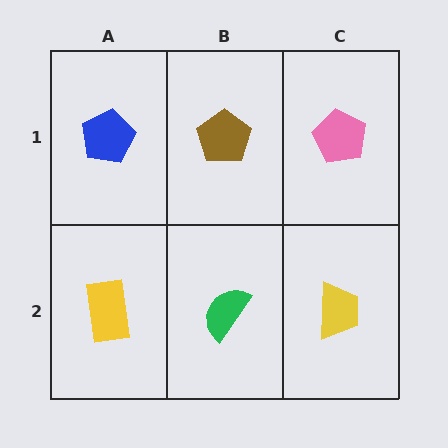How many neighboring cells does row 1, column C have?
2.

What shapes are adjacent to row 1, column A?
A yellow rectangle (row 2, column A), a brown pentagon (row 1, column B).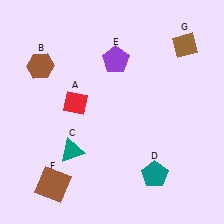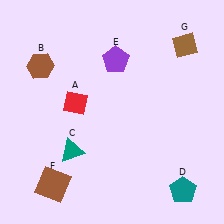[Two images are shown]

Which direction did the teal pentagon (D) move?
The teal pentagon (D) moved right.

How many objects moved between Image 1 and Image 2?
1 object moved between the two images.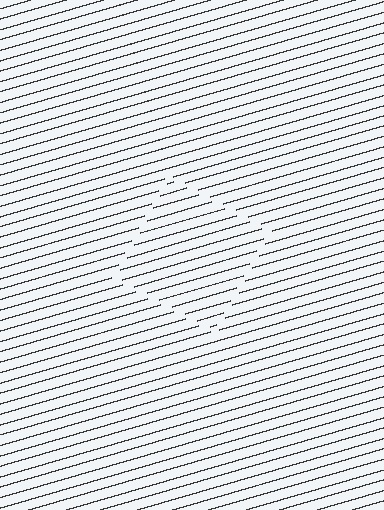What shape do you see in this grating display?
An illusory square. The interior of the shape contains the same grating, shifted by half a period — the contour is defined by the phase discontinuity where line-ends from the inner and outer gratings abut.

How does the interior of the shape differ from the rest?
The interior of the shape contains the same grating, shifted by half a period — the contour is defined by the phase discontinuity where line-ends from the inner and outer gratings abut.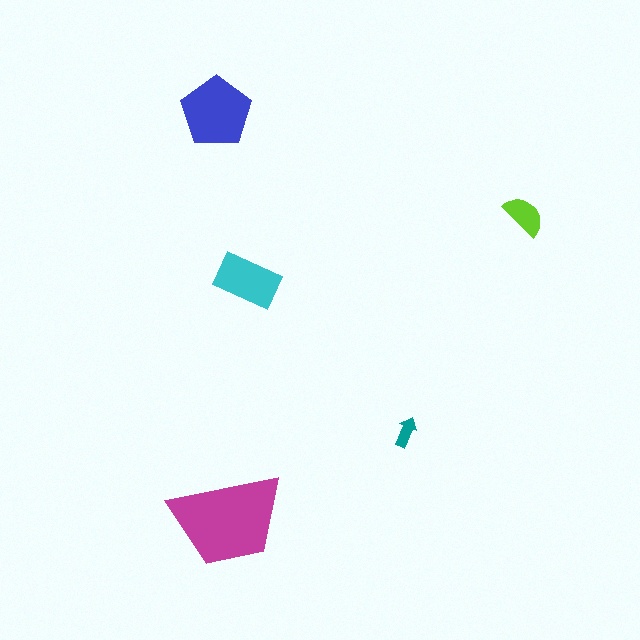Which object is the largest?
The magenta trapezoid.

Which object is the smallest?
The teal arrow.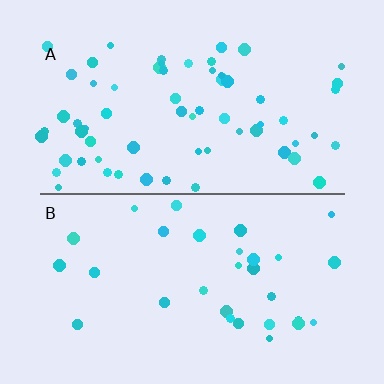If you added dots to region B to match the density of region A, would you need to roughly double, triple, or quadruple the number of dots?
Approximately double.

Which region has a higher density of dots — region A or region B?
A (the top).